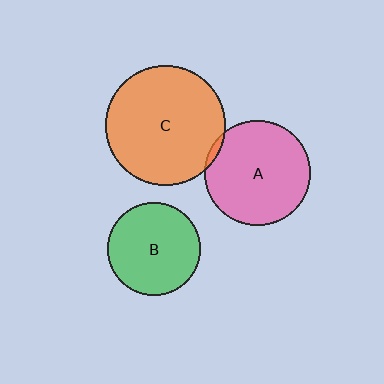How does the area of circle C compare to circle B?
Approximately 1.6 times.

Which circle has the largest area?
Circle C (orange).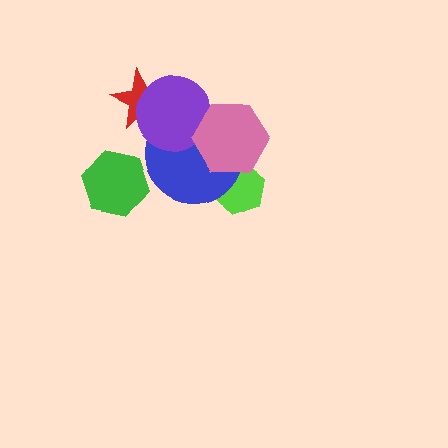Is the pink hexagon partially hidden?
No, no other shape covers it.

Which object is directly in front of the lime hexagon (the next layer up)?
The blue circle is directly in front of the lime hexagon.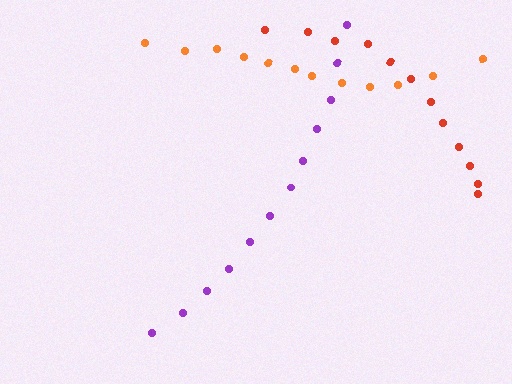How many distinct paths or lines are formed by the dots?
There are 3 distinct paths.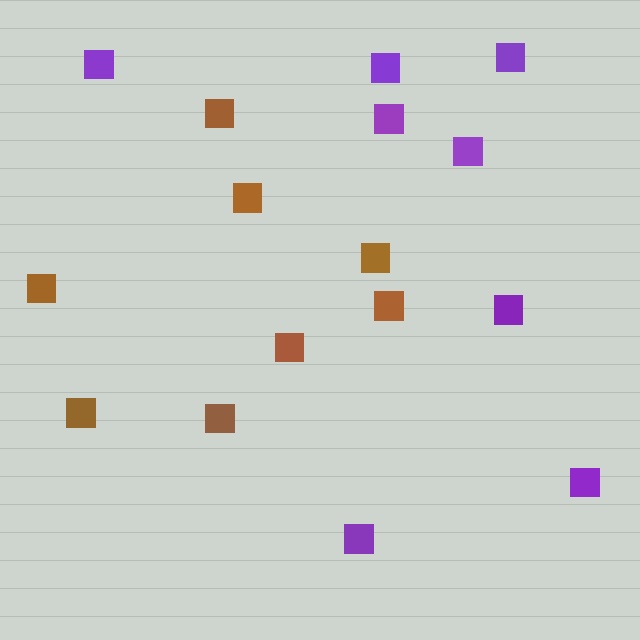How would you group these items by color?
There are 2 groups: one group of purple squares (8) and one group of brown squares (8).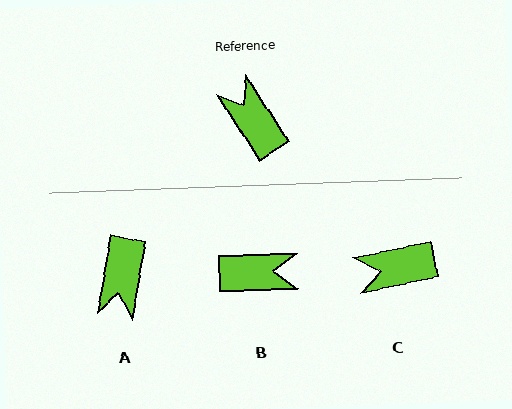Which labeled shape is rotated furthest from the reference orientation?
A, about 137 degrees away.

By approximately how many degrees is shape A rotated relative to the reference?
Approximately 137 degrees counter-clockwise.